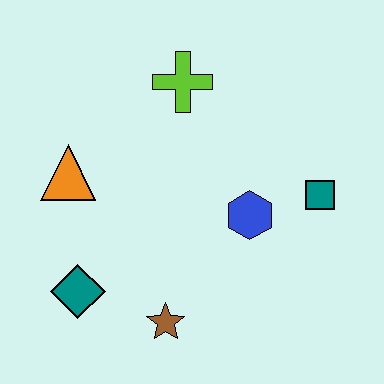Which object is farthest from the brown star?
The lime cross is farthest from the brown star.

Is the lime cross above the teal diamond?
Yes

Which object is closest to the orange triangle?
The teal diamond is closest to the orange triangle.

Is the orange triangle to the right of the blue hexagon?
No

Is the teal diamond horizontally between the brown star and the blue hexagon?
No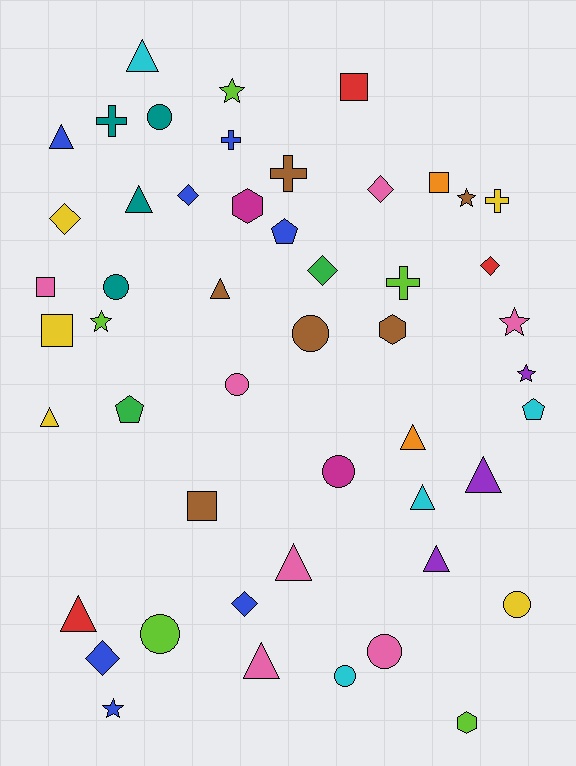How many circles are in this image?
There are 9 circles.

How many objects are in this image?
There are 50 objects.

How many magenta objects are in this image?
There are 2 magenta objects.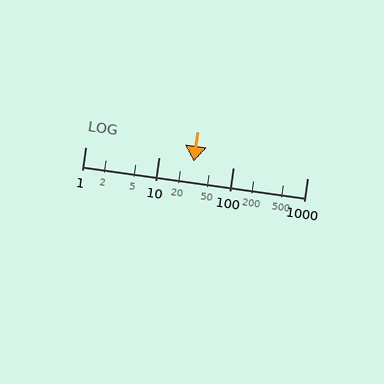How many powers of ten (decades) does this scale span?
The scale spans 3 decades, from 1 to 1000.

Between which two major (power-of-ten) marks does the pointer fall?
The pointer is between 10 and 100.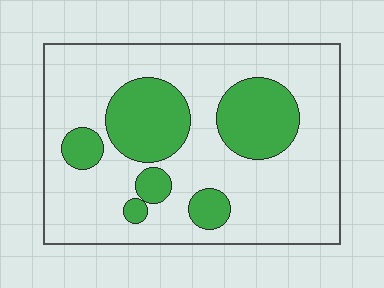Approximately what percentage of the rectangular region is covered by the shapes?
Approximately 25%.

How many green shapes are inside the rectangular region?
6.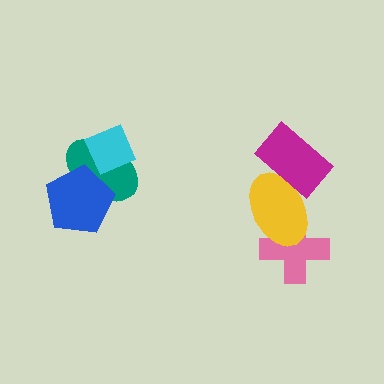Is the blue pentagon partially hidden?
No, no other shape covers it.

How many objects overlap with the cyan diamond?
1 object overlaps with the cyan diamond.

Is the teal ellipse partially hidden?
Yes, it is partially covered by another shape.